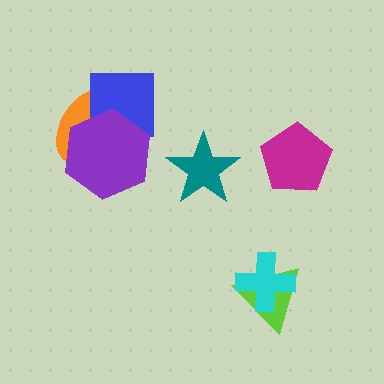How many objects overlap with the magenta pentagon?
0 objects overlap with the magenta pentagon.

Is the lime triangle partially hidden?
Yes, it is partially covered by another shape.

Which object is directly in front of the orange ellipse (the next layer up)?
The blue square is directly in front of the orange ellipse.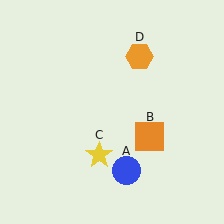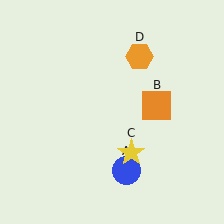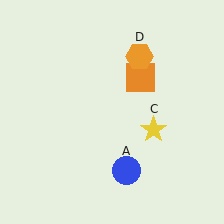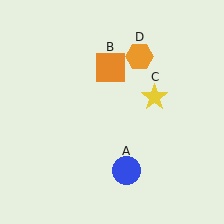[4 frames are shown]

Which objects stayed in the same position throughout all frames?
Blue circle (object A) and orange hexagon (object D) remained stationary.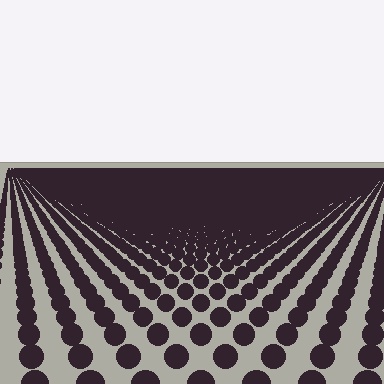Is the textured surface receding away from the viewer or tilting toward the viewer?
The surface is receding away from the viewer. Texture elements get smaller and denser toward the top.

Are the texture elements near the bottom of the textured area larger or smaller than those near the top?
Larger. Near the bottom, elements are closer to the viewer and appear at a bigger on-screen size.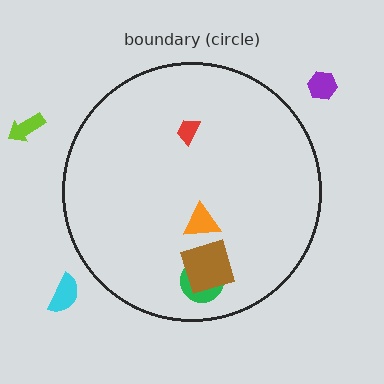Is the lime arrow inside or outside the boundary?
Outside.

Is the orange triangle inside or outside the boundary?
Inside.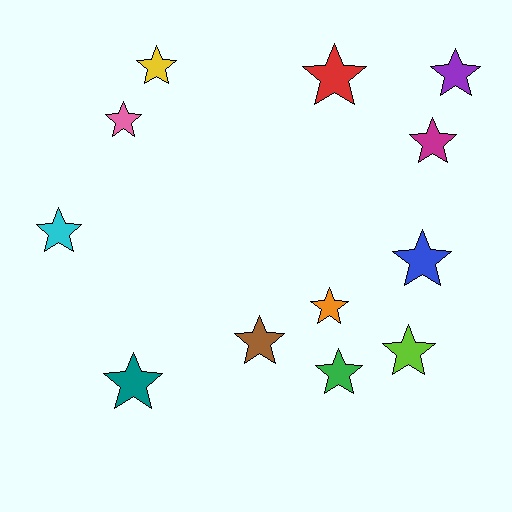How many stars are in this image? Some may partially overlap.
There are 12 stars.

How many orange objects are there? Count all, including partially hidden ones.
There is 1 orange object.